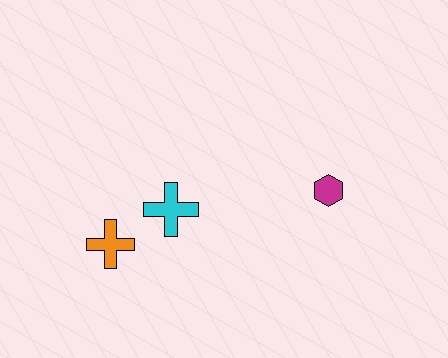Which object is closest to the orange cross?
The cyan cross is closest to the orange cross.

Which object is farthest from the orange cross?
The magenta hexagon is farthest from the orange cross.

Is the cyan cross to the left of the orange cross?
No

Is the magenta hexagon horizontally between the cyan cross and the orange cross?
No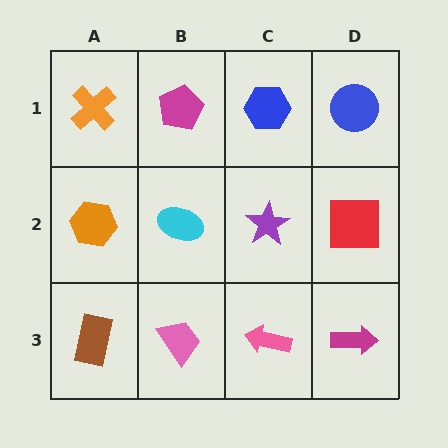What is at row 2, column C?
A purple star.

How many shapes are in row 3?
4 shapes.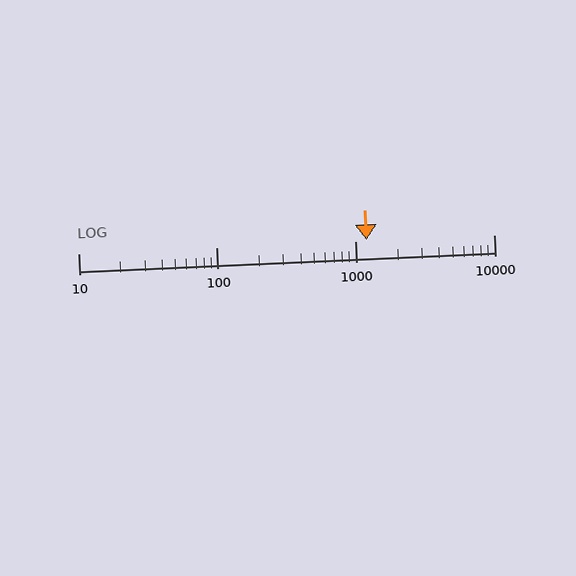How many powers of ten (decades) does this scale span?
The scale spans 3 decades, from 10 to 10000.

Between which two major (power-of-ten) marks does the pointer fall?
The pointer is between 1000 and 10000.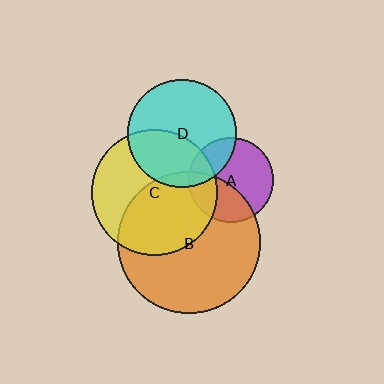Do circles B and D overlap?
Yes.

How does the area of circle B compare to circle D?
Approximately 1.7 times.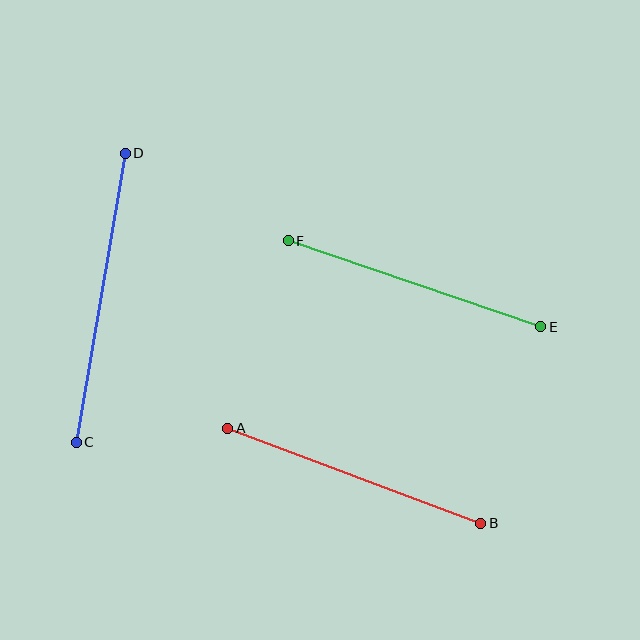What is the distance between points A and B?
The distance is approximately 270 pixels.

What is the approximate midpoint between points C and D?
The midpoint is at approximately (101, 298) pixels.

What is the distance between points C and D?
The distance is approximately 293 pixels.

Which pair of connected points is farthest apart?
Points C and D are farthest apart.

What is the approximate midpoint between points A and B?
The midpoint is at approximately (354, 476) pixels.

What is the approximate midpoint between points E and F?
The midpoint is at approximately (414, 284) pixels.